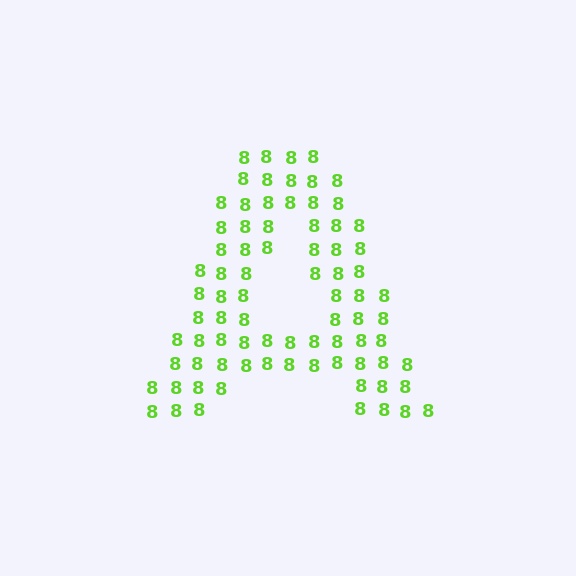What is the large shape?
The large shape is the letter A.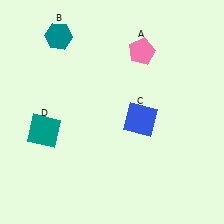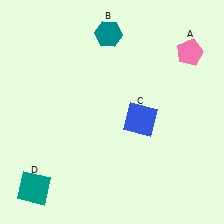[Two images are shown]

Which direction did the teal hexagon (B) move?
The teal hexagon (B) moved right.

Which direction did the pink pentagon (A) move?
The pink pentagon (A) moved right.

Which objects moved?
The objects that moved are: the pink pentagon (A), the teal hexagon (B), the teal square (D).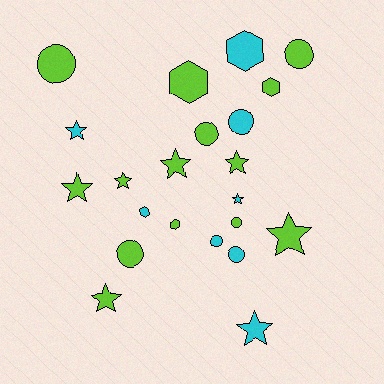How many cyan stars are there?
There are 3 cyan stars.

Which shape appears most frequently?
Star, with 9 objects.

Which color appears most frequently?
Lime, with 14 objects.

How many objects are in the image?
There are 22 objects.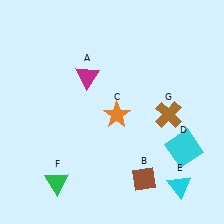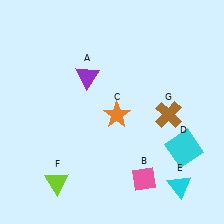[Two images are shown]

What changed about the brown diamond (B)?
In Image 1, B is brown. In Image 2, it changed to pink.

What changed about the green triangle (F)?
In Image 1, F is green. In Image 2, it changed to lime.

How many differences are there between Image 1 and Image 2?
There are 3 differences between the two images.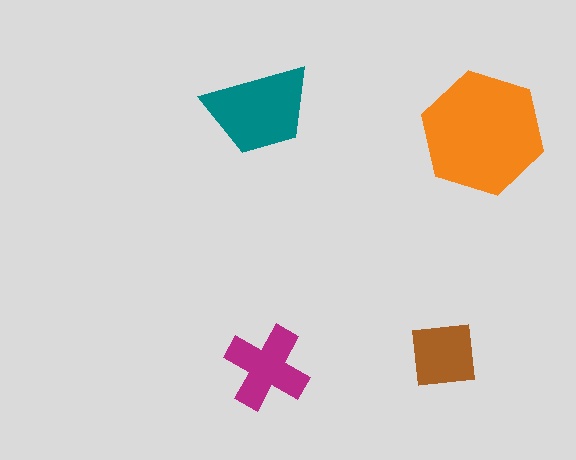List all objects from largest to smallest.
The orange hexagon, the teal trapezoid, the magenta cross, the brown square.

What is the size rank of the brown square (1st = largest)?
4th.